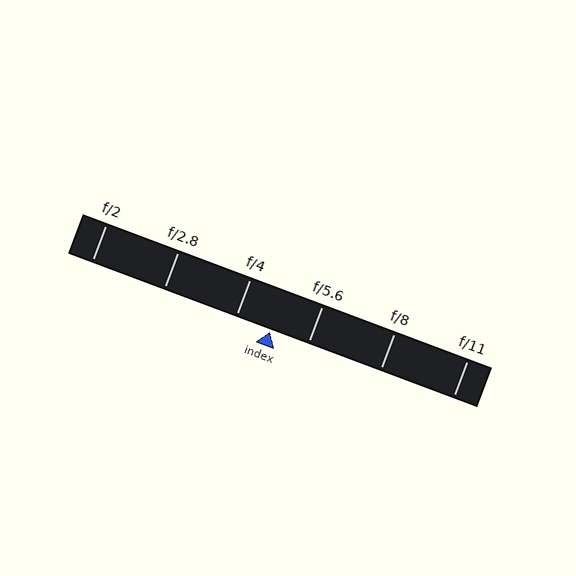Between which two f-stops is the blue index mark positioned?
The index mark is between f/4 and f/5.6.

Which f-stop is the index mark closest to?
The index mark is closest to f/4.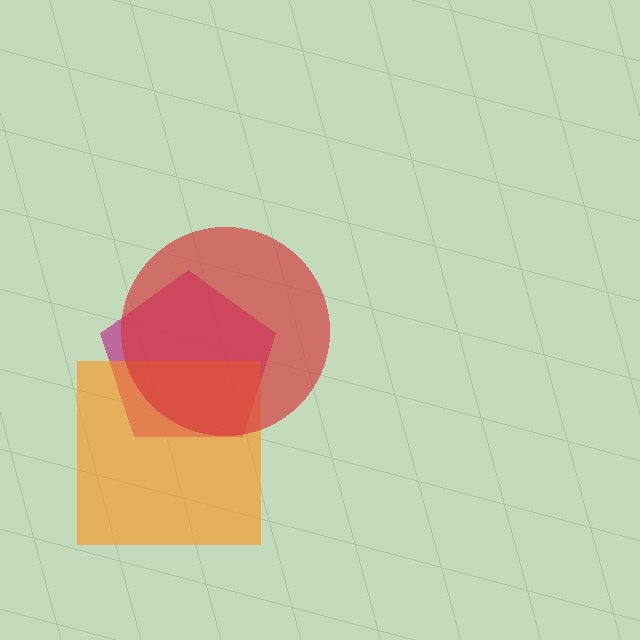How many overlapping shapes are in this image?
There are 3 overlapping shapes in the image.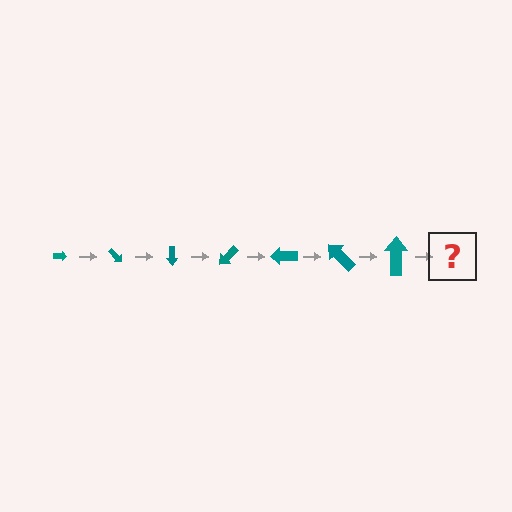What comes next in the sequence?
The next element should be an arrow, larger than the previous one and rotated 315 degrees from the start.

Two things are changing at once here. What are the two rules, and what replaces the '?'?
The two rules are that the arrow grows larger each step and it rotates 45 degrees each step. The '?' should be an arrow, larger than the previous one and rotated 315 degrees from the start.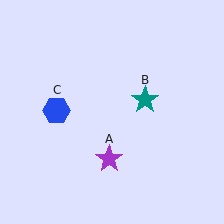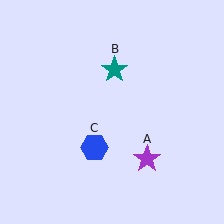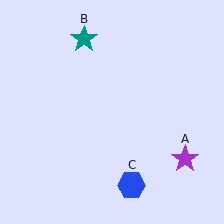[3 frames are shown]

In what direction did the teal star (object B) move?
The teal star (object B) moved up and to the left.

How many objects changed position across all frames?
3 objects changed position: purple star (object A), teal star (object B), blue hexagon (object C).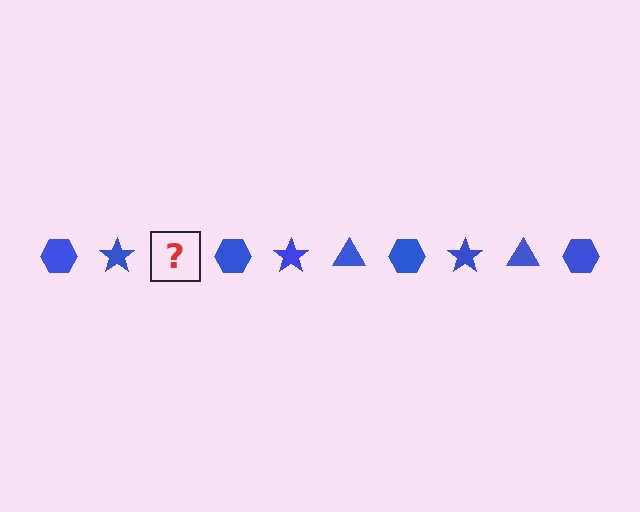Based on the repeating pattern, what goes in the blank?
The blank should be a blue triangle.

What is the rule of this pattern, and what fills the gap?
The rule is that the pattern cycles through hexagon, star, triangle shapes in blue. The gap should be filled with a blue triangle.